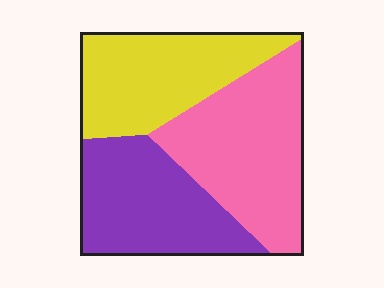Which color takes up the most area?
Pink, at roughly 40%.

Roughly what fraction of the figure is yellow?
Yellow takes up about one third (1/3) of the figure.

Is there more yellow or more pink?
Pink.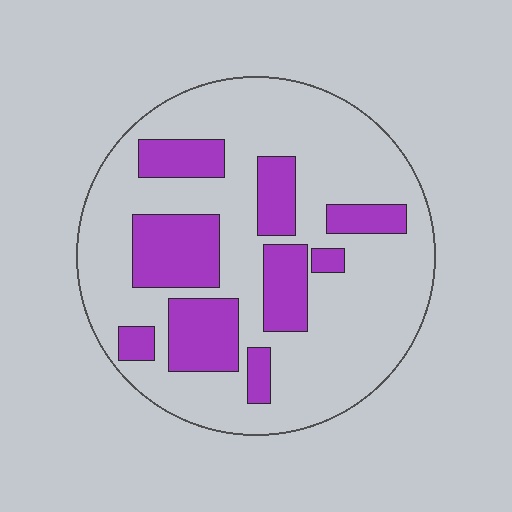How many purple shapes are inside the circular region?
9.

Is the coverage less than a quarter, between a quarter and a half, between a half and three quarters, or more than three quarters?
Between a quarter and a half.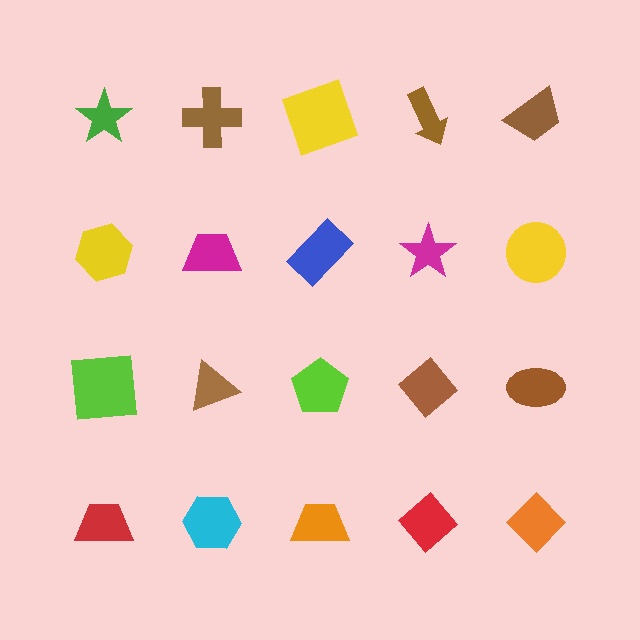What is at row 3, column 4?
A brown diamond.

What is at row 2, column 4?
A magenta star.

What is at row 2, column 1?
A yellow hexagon.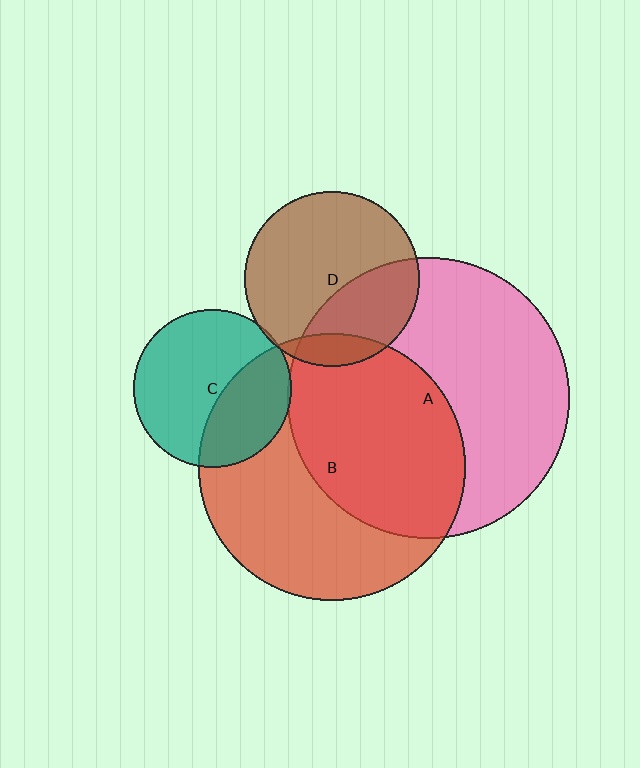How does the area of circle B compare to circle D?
Approximately 2.3 times.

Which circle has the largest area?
Circle A (pink).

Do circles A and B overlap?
Yes.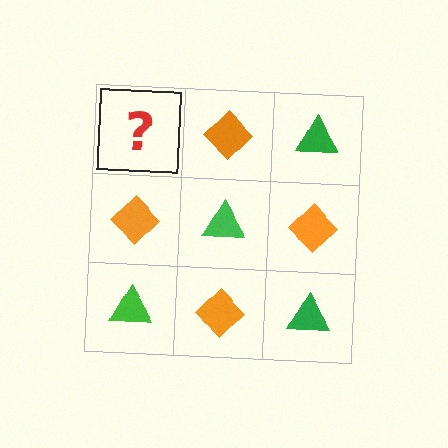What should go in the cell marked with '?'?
The missing cell should contain a green triangle.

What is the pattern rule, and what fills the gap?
The rule is that it alternates green triangle and orange diamond in a checkerboard pattern. The gap should be filled with a green triangle.